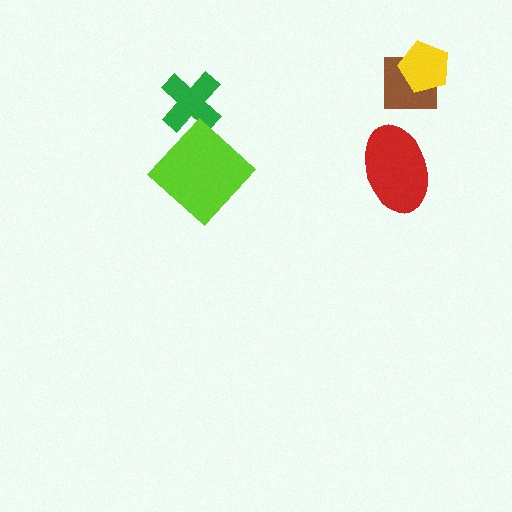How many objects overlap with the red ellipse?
0 objects overlap with the red ellipse.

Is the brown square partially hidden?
Yes, it is partially covered by another shape.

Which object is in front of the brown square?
The yellow pentagon is in front of the brown square.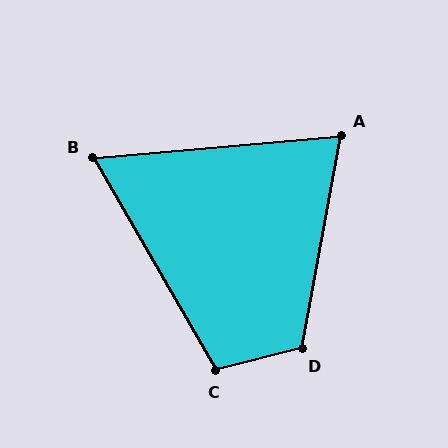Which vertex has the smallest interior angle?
B, at approximately 65 degrees.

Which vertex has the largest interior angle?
D, at approximately 115 degrees.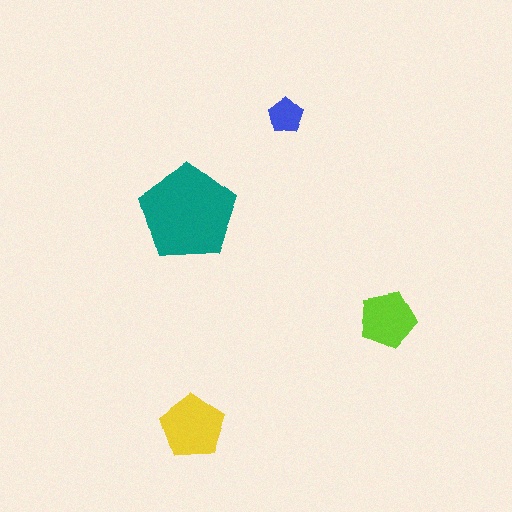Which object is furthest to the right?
The lime pentagon is rightmost.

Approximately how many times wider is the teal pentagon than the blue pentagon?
About 2.5 times wider.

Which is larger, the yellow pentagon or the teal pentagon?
The teal one.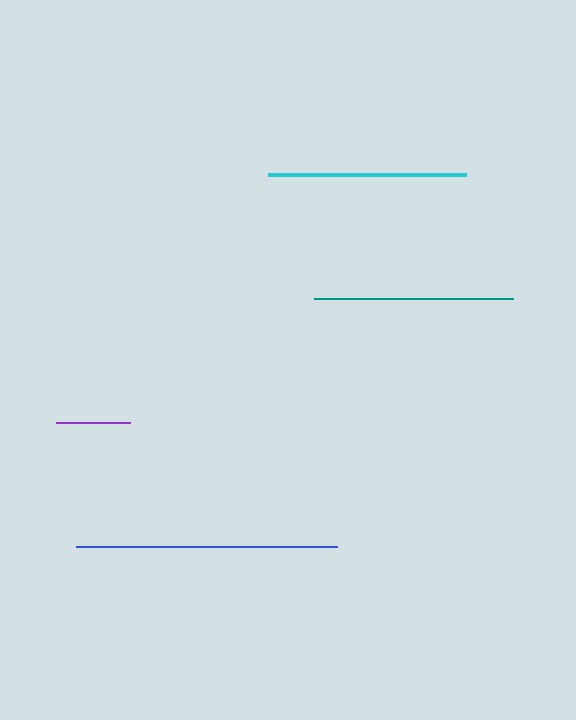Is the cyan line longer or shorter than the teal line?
The teal line is longer than the cyan line.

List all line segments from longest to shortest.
From longest to shortest: blue, teal, cyan, purple.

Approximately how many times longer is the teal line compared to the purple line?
The teal line is approximately 2.7 times the length of the purple line.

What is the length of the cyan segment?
The cyan segment is approximately 198 pixels long.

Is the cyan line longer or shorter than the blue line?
The blue line is longer than the cyan line.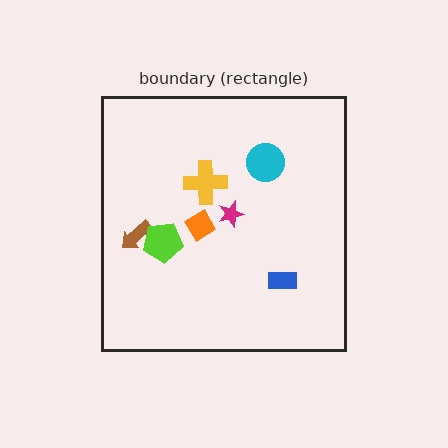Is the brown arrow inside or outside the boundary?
Inside.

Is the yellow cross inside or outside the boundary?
Inside.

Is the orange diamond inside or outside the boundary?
Inside.